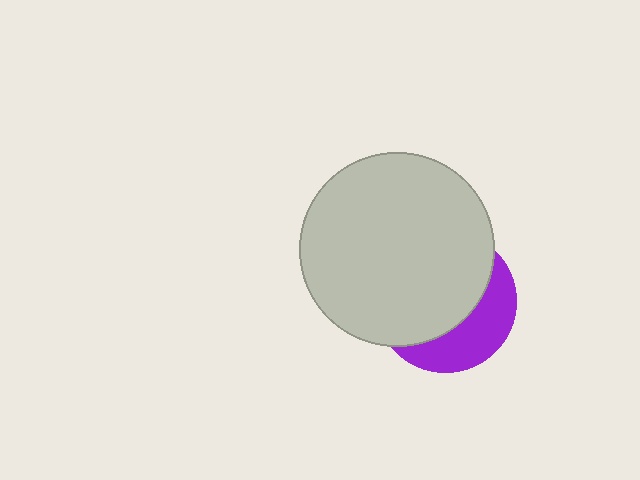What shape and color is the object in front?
The object in front is a light gray circle.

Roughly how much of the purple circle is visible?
A small part of it is visible (roughly 35%).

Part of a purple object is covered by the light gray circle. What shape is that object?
It is a circle.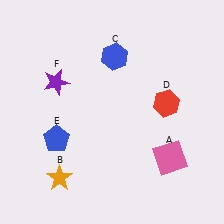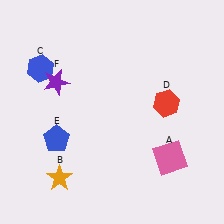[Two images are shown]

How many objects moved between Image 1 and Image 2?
1 object moved between the two images.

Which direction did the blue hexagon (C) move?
The blue hexagon (C) moved left.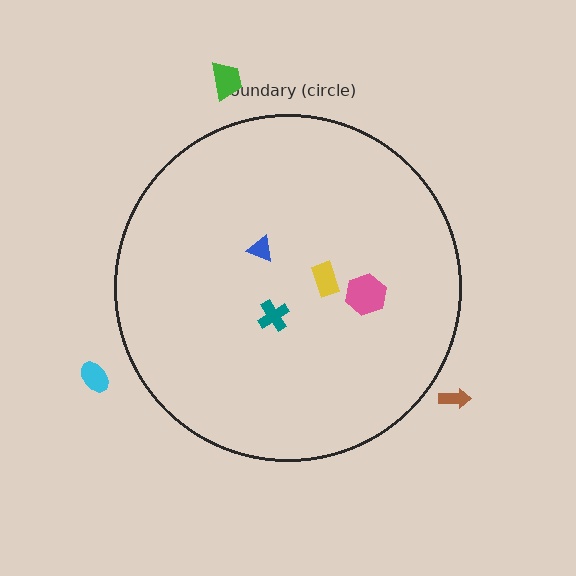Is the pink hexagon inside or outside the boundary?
Inside.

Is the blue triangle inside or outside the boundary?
Inside.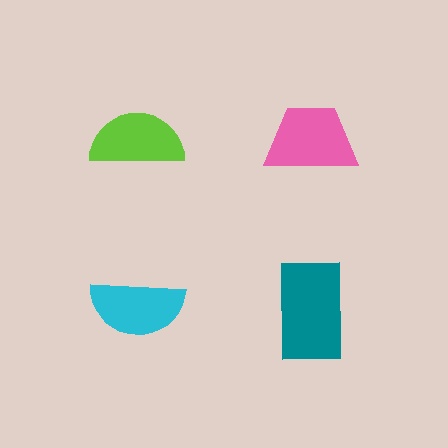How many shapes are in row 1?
2 shapes.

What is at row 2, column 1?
A cyan semicircle.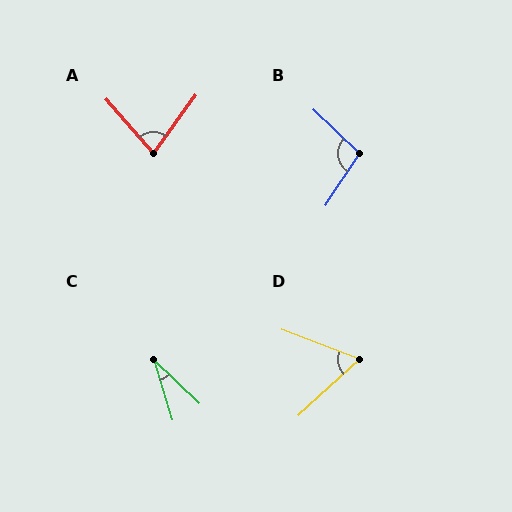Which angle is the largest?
B, at approximately 101 degrees.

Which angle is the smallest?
C, at approximately 29 degrees.